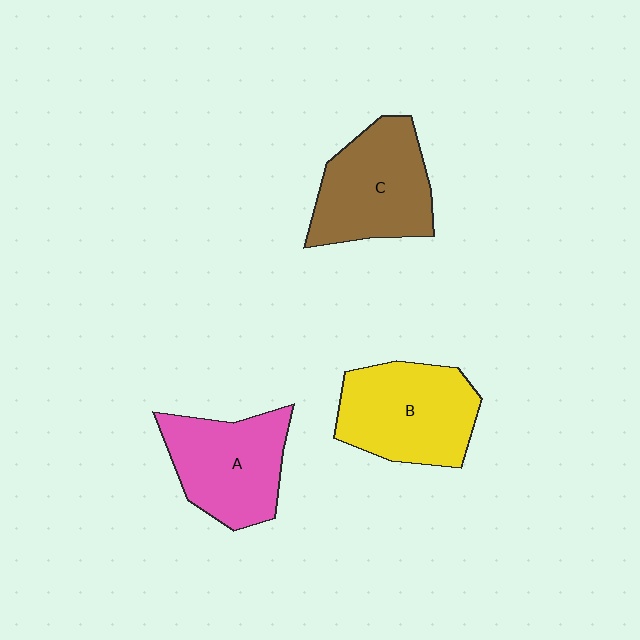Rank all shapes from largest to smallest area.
From largest to smallest: B (yellow), C (brown), A (pink).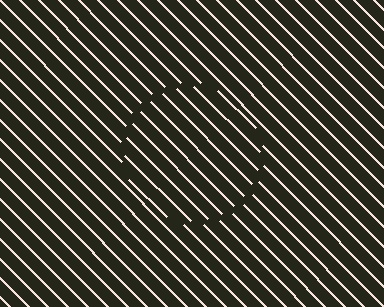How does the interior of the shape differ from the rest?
The interior of the shape contains the same grating, shifted by half a period — the contour is defined by the phase discontinuity where line-ends from the inner and outer gratings abut.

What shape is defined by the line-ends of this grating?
An illusory circle. The interior of the shape contains the same grating, shifted by half a period — the contour is defined by the phase discontinuity where line-ends from the inner and outer gratings abut.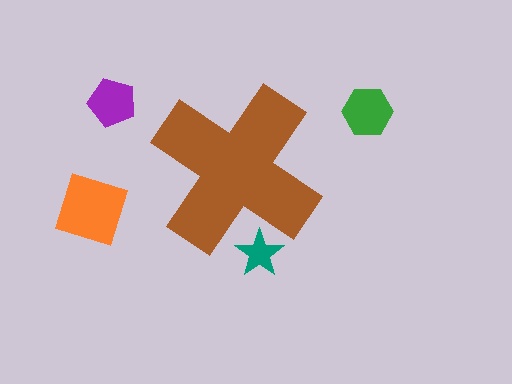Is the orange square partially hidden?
No, the orange square is fully visible.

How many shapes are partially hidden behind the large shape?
1 shape is partially hidden.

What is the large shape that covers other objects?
A brown cross.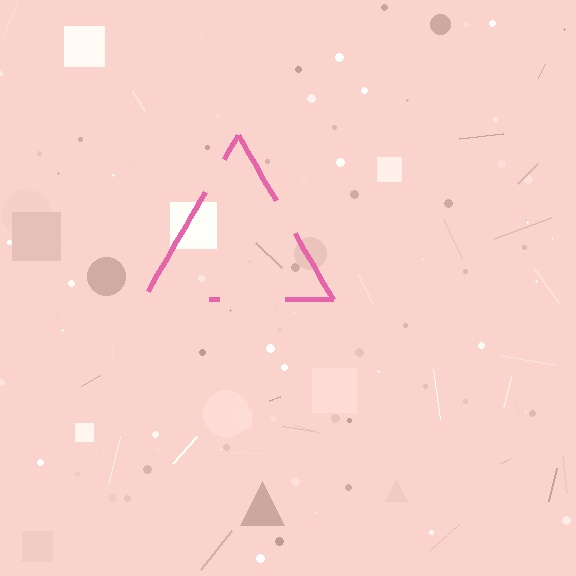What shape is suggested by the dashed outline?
The dashed outline suggests a triangle.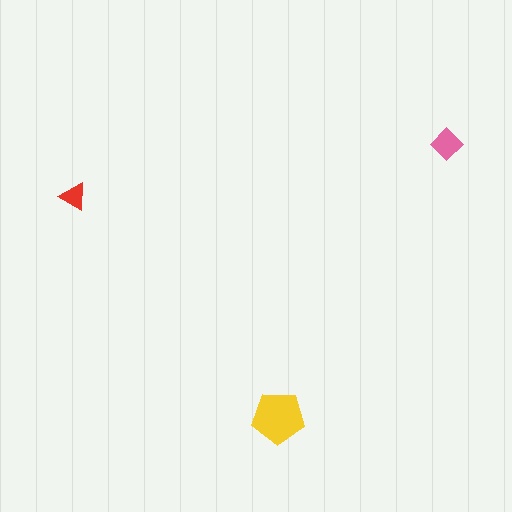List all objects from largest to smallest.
The yellow pentagon, the pink diamond, the red triangle.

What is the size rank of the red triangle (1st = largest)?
3rd.